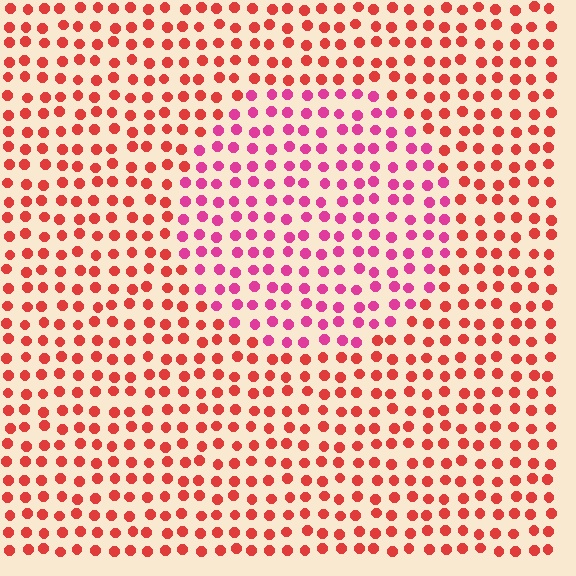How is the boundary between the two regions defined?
The boundary is defined purely by a slight shift in hue (about 36 degrees). Spacing, size, and orientation are identical on both sides.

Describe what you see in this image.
The image is filled with small red elements in a uniform arrangement. A circle-shaped region is visible where the elements are tinted to a slightly different hue, forming a subtle color boundary.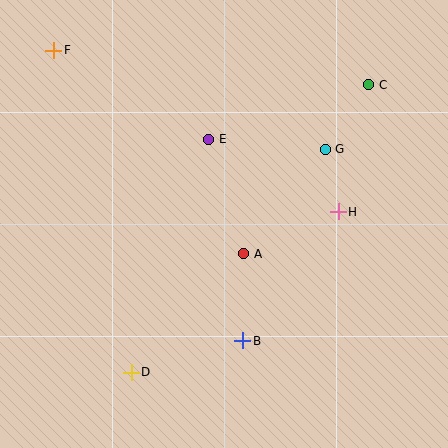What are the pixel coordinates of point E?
Point E is at (209, 139).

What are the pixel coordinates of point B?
Point B is at (243, 341).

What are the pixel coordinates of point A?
Point A is at (244, 254).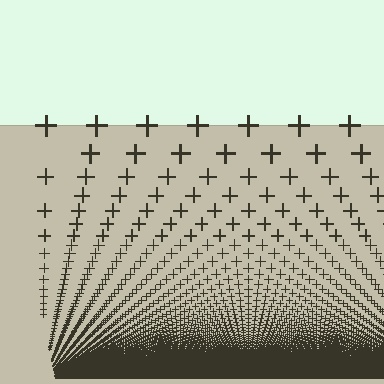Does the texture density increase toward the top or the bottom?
Density increases toward the bottom.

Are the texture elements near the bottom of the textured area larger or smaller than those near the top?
Smaller. The gradient is inverted — elements near the bottom are smaller and denser.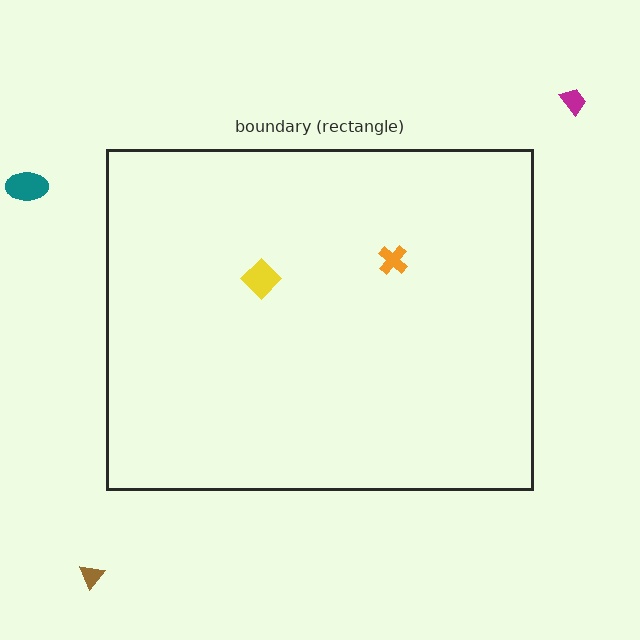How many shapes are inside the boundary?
2 inside, 3 outside.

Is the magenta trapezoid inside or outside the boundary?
Outside.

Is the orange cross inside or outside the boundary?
Inside.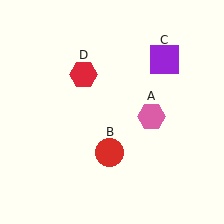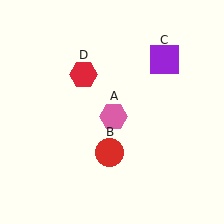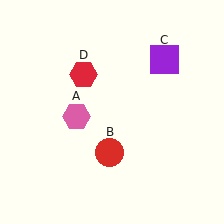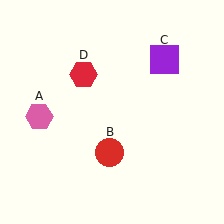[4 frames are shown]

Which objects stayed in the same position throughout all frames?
Red circle (object B) and purple square (object C) and red hexagon (object D) remained stationary.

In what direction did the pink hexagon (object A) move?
The pink hexagon (object A) moved left.